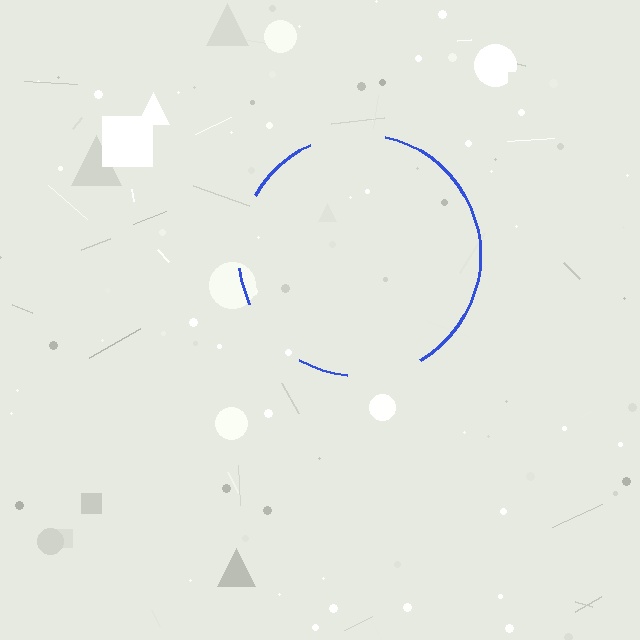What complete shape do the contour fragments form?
The contour fragments form a circle.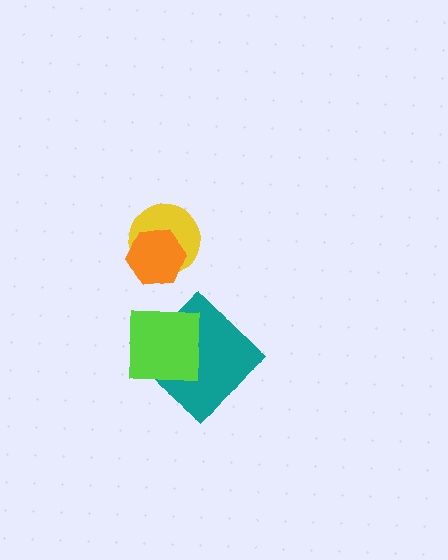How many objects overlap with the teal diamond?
1 object overlaps with the teal diamond.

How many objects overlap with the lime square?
1 object overlaps with the lime square.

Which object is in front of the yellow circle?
The orange hexagon is in front of the yellow circle.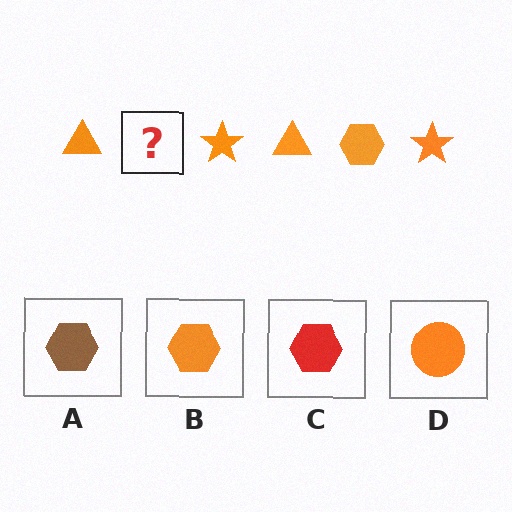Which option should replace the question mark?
Option B.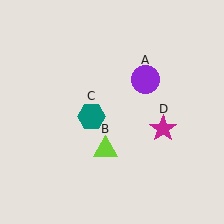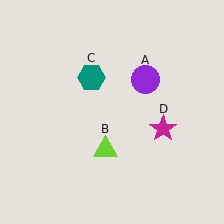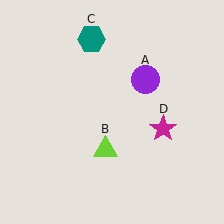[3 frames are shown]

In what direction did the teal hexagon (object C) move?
The teal hexagon (object C) moved up.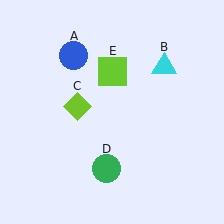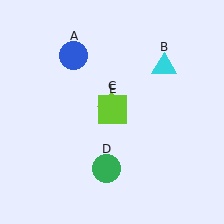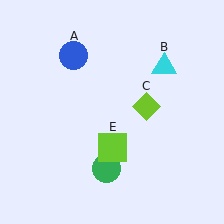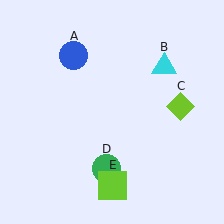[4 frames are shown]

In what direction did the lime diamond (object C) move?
The lime diamond (object C) moved right.